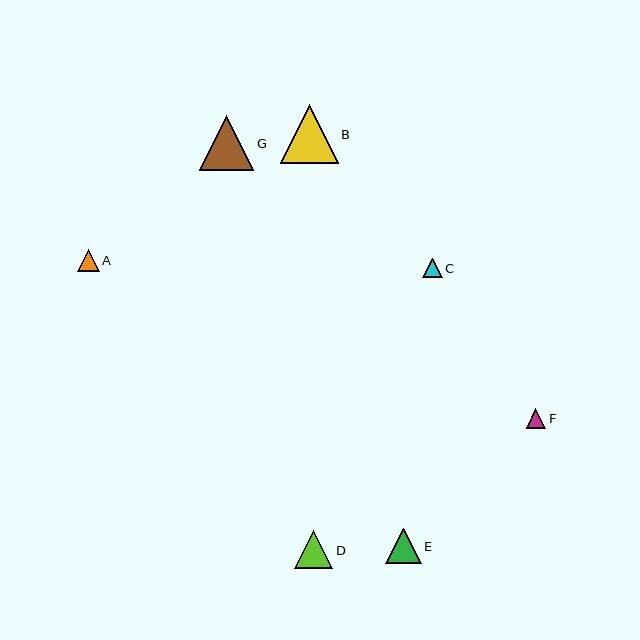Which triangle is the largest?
Triangle B is the largest with a size of approximately 58 pixels.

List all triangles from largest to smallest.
From largest to smallest: B, G, D, E, A, C, F.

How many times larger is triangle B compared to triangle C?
Triangle B is approximately 3.0 times the size of triangle C.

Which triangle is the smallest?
Triangle F is the smallest with a size of approximately 19 pixels.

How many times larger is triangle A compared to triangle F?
Triangle A is approximately 1.1 times the size of triangle F.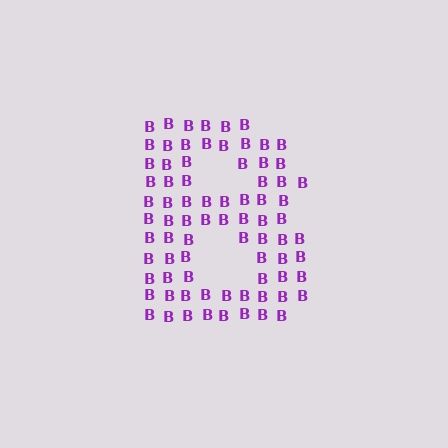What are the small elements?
The small elements are letter B's.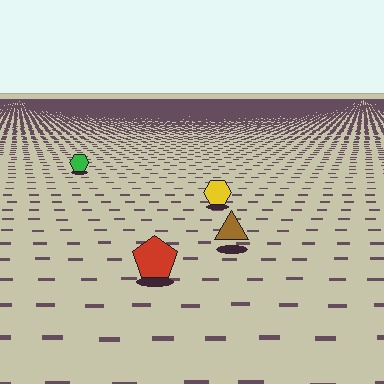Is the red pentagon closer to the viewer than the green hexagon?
Yes. The red pentagon is closer — you can tell from the texture gradient: the ground texture is coarser near it.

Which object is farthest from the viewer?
The green hexagon is farthest from the viewer. It appears smaller and the ground texture around it is denser.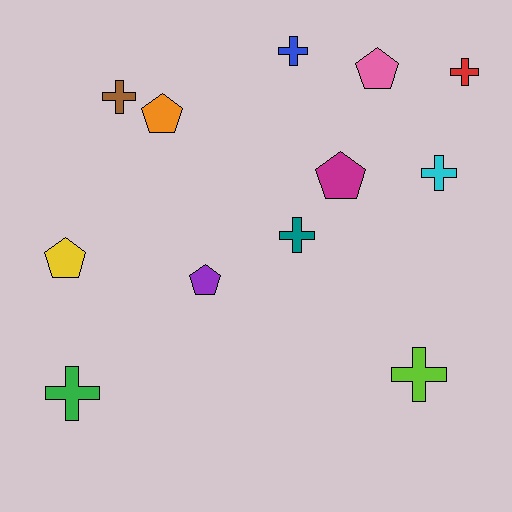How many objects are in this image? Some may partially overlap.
There are 12 objects.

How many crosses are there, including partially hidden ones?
There are 7 crosses.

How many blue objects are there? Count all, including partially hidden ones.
There is 1 blue object.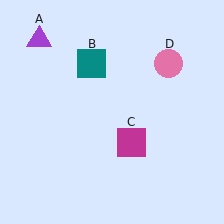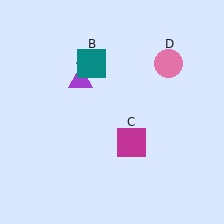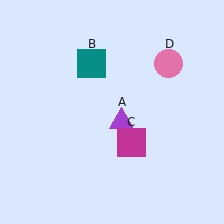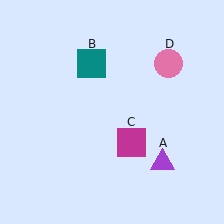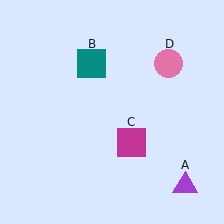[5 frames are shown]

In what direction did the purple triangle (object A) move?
The purple triangle (object A) moved down and to the right.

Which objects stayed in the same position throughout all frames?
Teal square (object B) and magenta square (object C) and pink circle (object D) remained stationary.